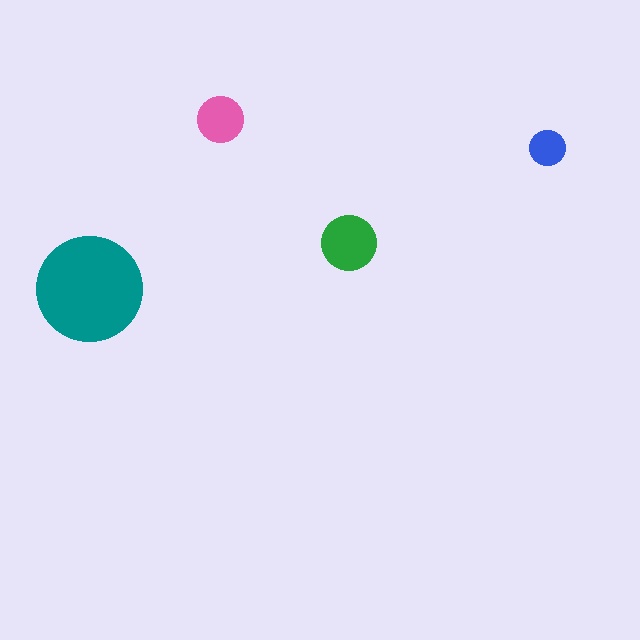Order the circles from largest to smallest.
the teal one, the green one, the pink one, the blue one.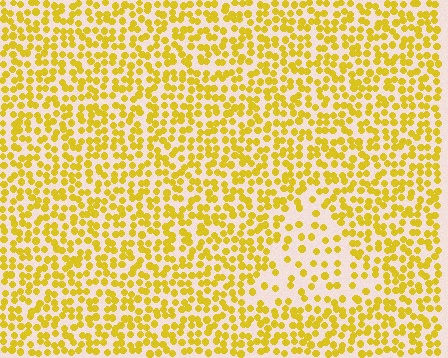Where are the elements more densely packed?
The elements are more densely packed outside the triangle boundary.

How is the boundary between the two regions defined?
The boundary is defined by a change in element density (approximately 2.3x ratio). All elements are the same color, size, and shape.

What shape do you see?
I see a triangle.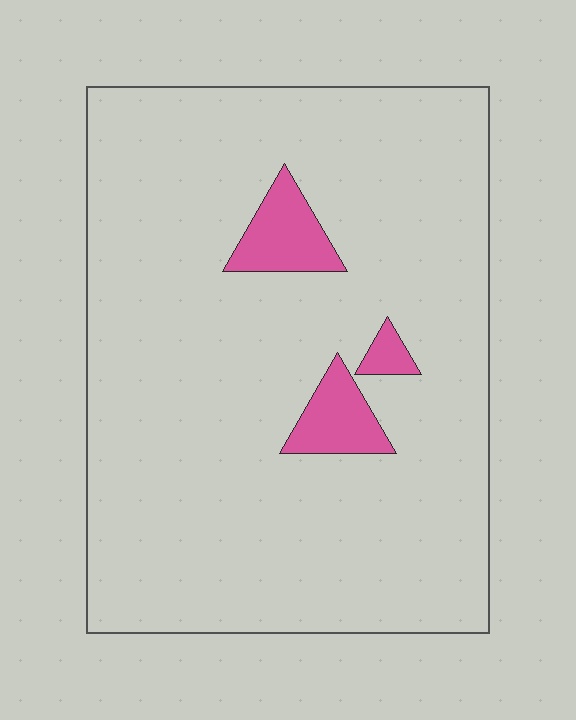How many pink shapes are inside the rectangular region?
3.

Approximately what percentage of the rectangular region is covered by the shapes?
Approximately 5%.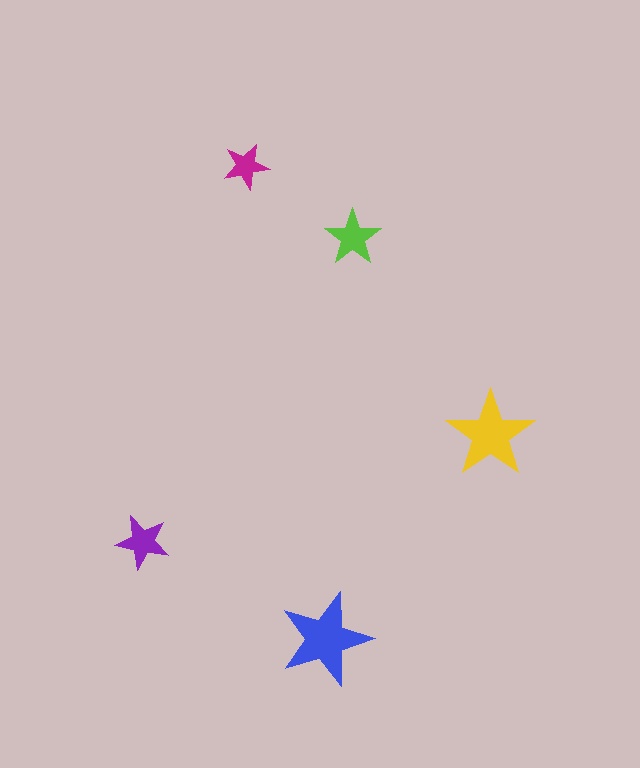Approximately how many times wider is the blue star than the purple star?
About 1.5 times wider.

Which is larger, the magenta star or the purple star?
The purple one.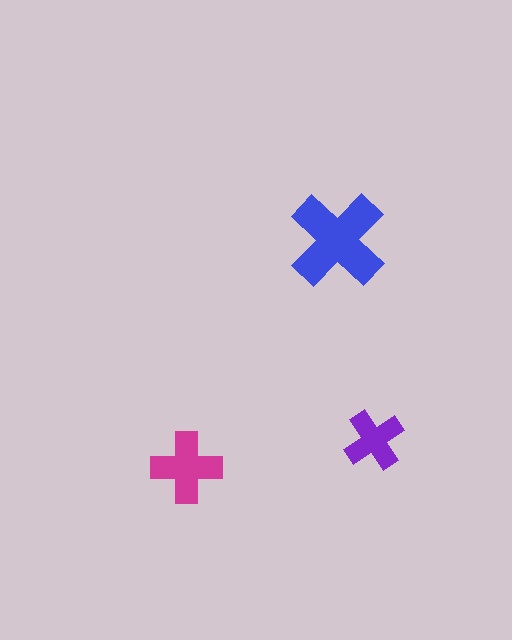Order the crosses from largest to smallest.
the blue one, the magenta one, the purple one.